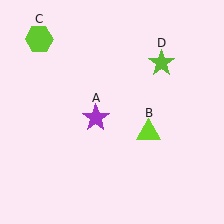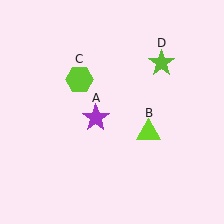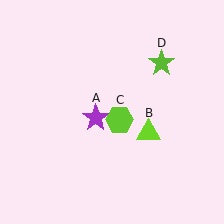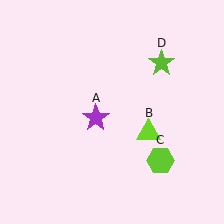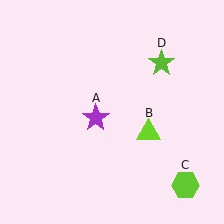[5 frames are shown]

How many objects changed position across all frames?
1 object changed position: lime hexagon (object C).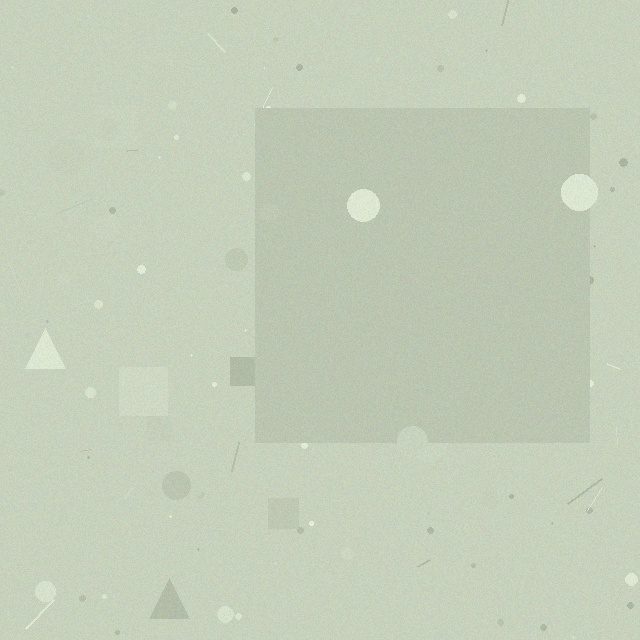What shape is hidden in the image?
A square is hidden in the image.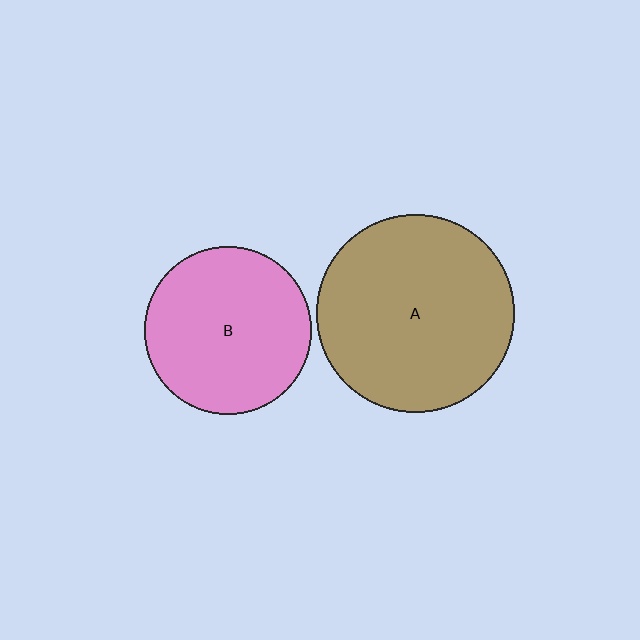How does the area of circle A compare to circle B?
Approximately 1.4 times.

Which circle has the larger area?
Circle A (brown).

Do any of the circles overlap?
No, none of the circles overlap.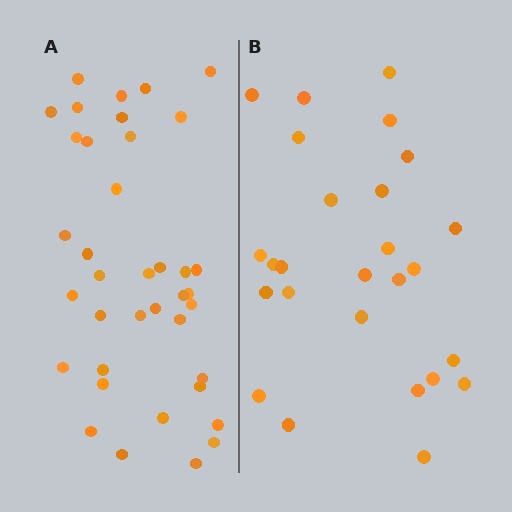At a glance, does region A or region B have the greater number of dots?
Region A (the left region) has more dots.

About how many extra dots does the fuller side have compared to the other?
Region A has roughly 12 or so more dots than region B.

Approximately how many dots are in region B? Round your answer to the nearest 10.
About 30 dots. (The exact count is 26, which rounds to 30.)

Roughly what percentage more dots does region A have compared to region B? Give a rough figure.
About 45% more.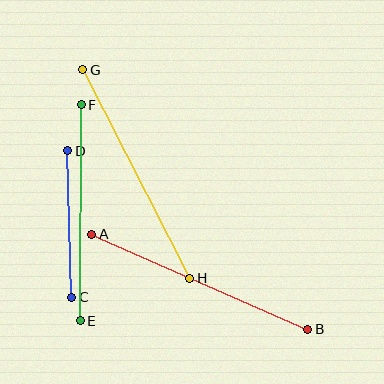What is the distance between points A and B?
The distance is approximately 236 pixels.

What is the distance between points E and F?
The distance is approximately 216 pixels.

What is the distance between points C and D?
The distance is approximately 147 pixels.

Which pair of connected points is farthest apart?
Points A and B are farthest apart.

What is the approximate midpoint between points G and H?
The midpoint is at approximately (136, 174) pixels.